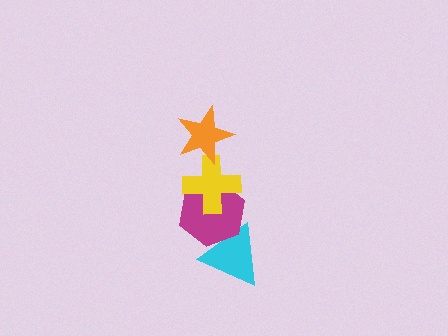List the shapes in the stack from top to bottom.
From top to bottom: the orange star, the yellow cross, the magenta hexagon, the cyan triangle.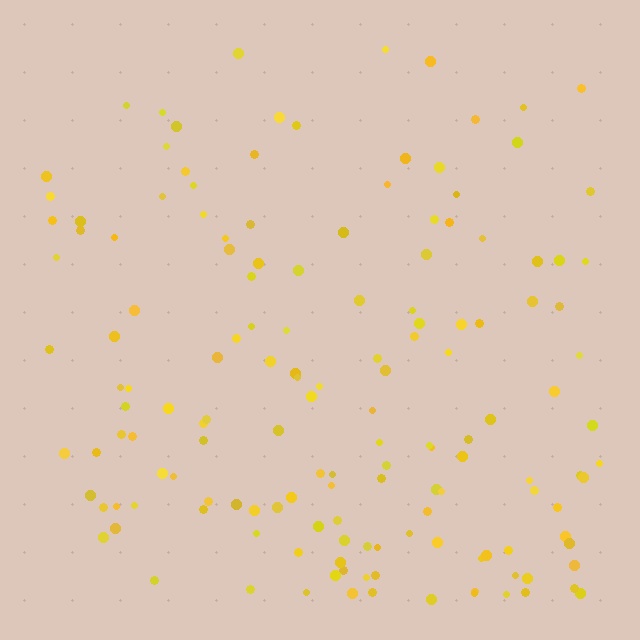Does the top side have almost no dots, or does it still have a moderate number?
Still a moderate number, just noticeably fewer than the bottom.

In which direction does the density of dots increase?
From top to bottom, with the bottom side densest.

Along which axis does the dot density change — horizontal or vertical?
Vertical.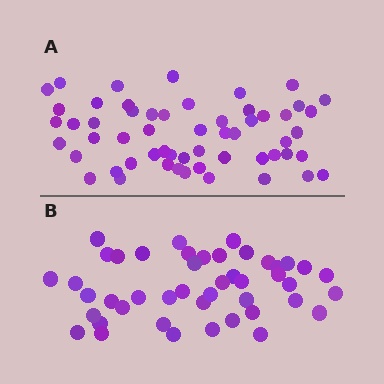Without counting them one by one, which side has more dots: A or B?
Region A (the top region) has more dots.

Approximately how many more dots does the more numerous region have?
Region A has roughly 12 or so more dots than region B.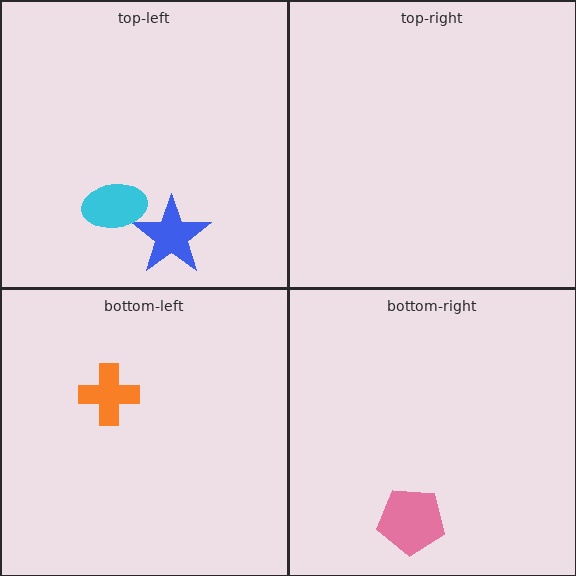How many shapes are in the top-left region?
2.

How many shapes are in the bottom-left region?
1.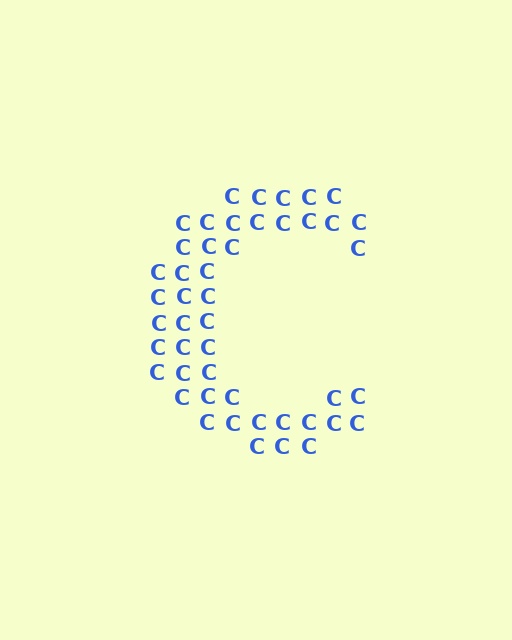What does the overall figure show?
The overall figure shows the letter C.